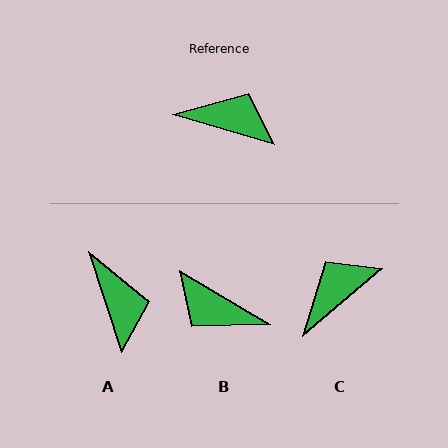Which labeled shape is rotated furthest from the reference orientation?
B, about 166 degrees away.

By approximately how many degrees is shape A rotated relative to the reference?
Approximately 55 degrees clockwise.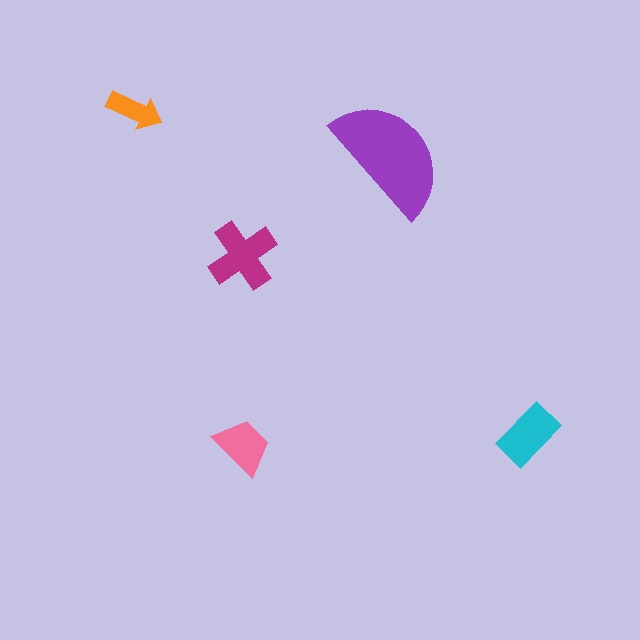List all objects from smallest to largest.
The orange arrow, the pink trapezoid, the cyan rectangle, the magenta cross, the purple semicircle.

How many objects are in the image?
There are 5 objects in the image.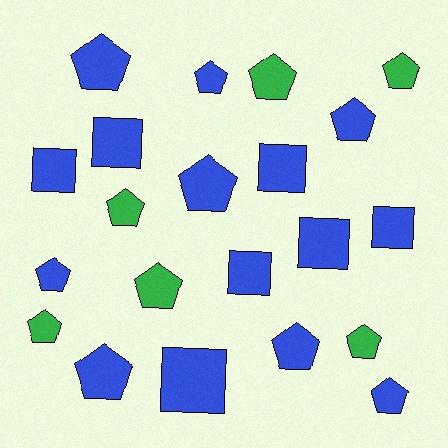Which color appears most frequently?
Blue, with 15 objects.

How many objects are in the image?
There are 21 objects.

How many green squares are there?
There are no green squares.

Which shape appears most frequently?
Pentagon, with 14 objects.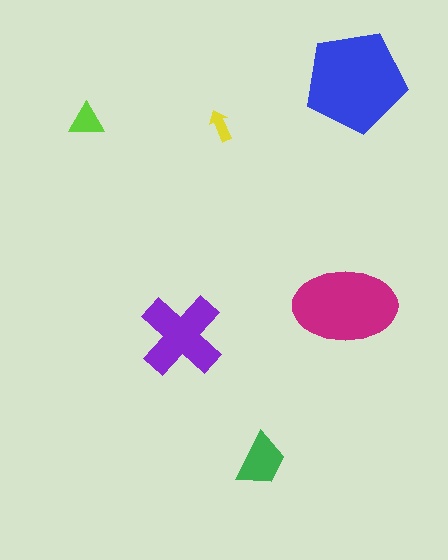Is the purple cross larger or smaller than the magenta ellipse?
Smaller.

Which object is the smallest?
The yellow arrow.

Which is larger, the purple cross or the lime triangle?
The purple cross.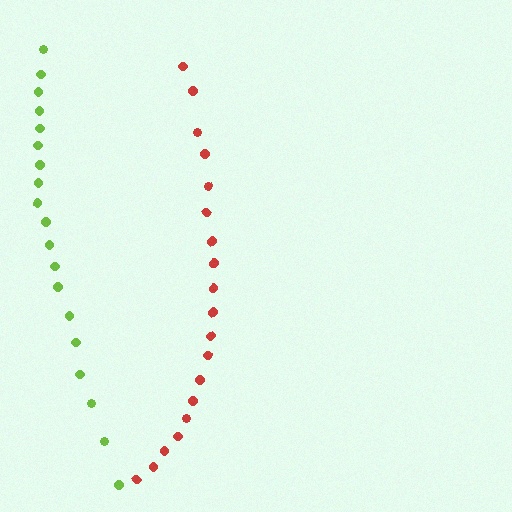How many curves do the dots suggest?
There are 2 distinct paths.